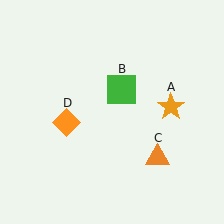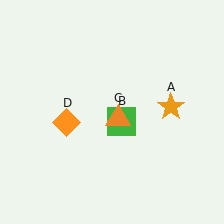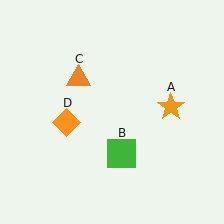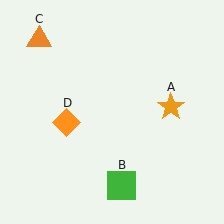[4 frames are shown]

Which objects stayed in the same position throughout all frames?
Orange star (object A) and orange diamond (object D) remained stationary.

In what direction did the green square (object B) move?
The green square (object B) moved down.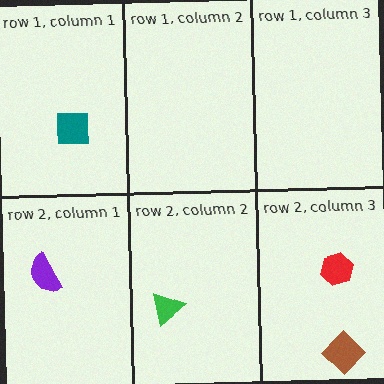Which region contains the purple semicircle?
The row 2, column 1 region.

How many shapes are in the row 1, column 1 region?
1.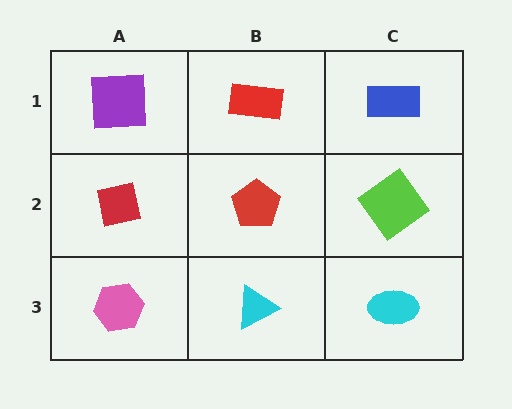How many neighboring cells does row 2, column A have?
3.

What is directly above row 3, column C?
A lime diamond.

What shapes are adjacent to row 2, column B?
A red rectangle (row 1, column B), a cyan triangle (row 3, column B), a red square (row 2, column A), a lime diamond (row 2, column C).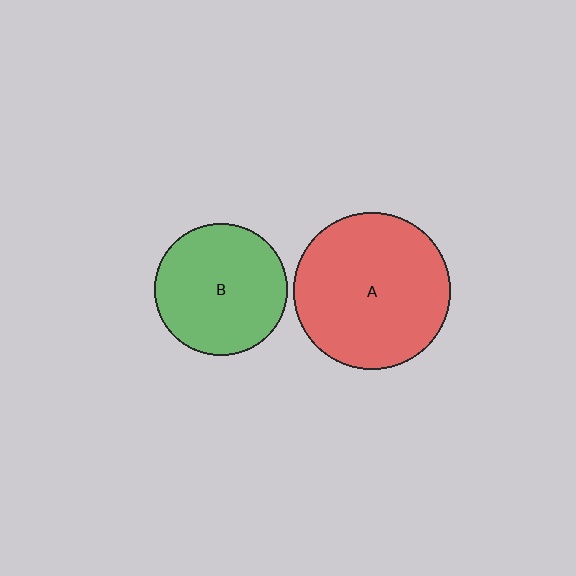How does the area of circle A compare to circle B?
Approximately 1.4 times.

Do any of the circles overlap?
No, none of the circles overlap.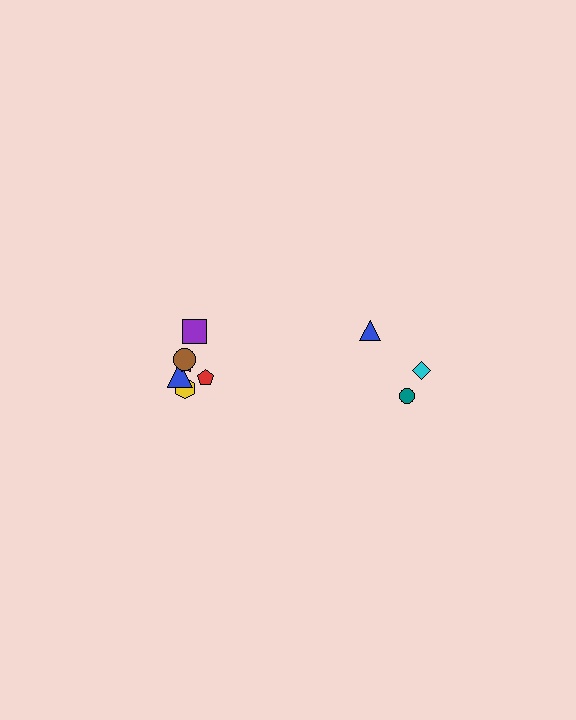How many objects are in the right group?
There are 3 objects.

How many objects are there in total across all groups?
There are 9 objects.